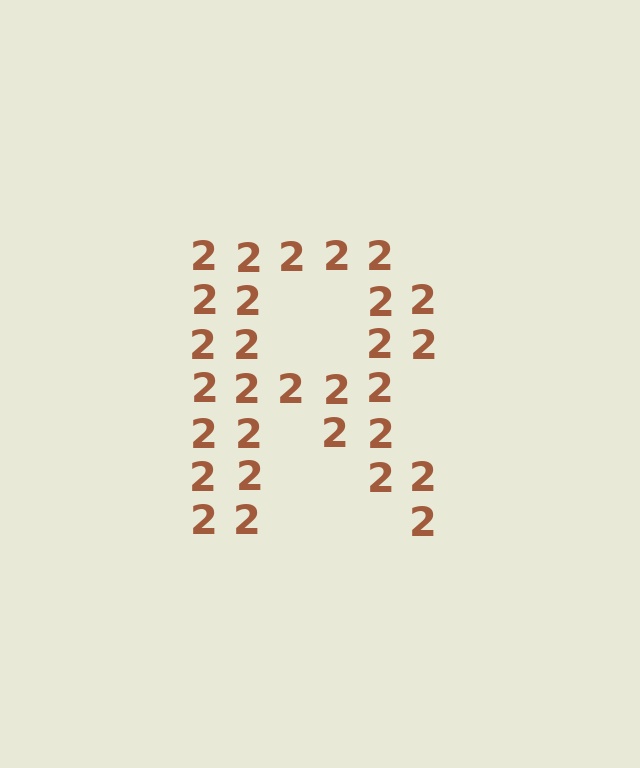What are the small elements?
The small elements are digit 2's.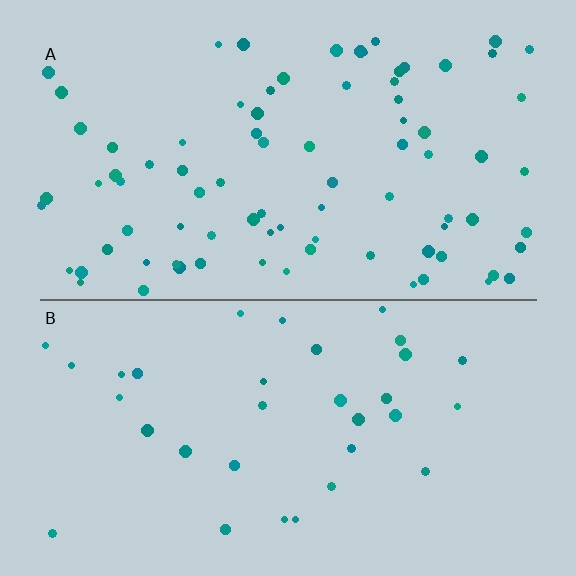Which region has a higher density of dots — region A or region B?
A (the top).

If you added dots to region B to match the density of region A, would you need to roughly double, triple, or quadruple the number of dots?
Approximately triple.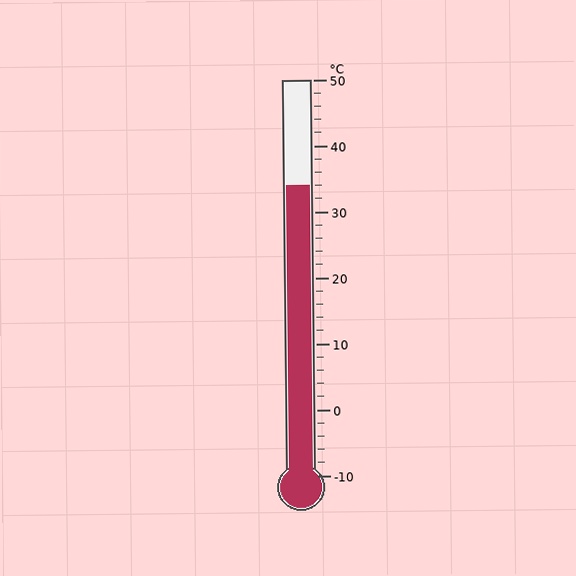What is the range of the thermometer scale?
The thermometer scale ranges from -10°C to 50°C.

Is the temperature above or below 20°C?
The temperature is above 20°C.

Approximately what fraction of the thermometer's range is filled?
The thermometer is filled to approximately 75% of its range.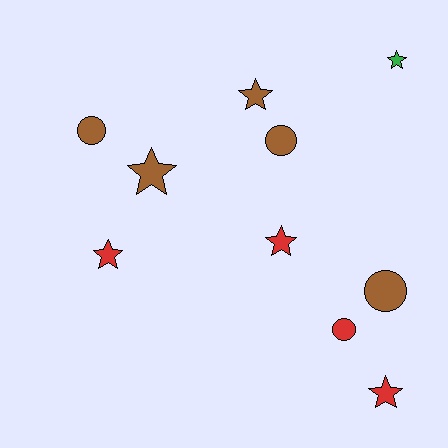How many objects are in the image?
There are 10 objects.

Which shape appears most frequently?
Star, with 6 objects.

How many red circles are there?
There is 1 red circle.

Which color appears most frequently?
Brown, with 5 objects.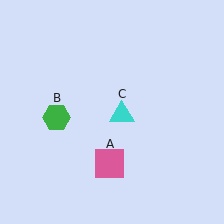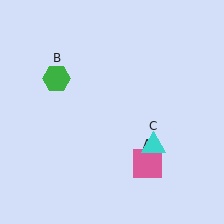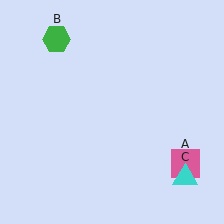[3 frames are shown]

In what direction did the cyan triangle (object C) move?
The cyan triangle (object C) moved down and to the right.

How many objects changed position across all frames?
3 objects changed position: pink square (object A), green hexagon (object B), cyan triangle (object C).